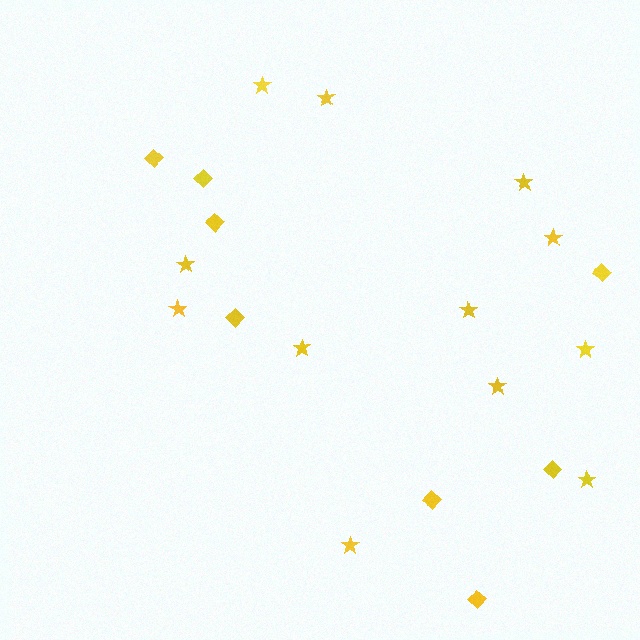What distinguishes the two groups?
There are 2 groups: one group of diamonds (8) and one group of stars (12).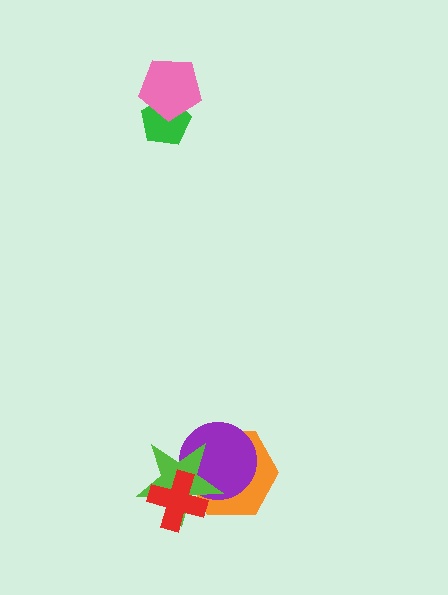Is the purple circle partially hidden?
Yes, it is partially covered by another shape.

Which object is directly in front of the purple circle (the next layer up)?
The lime star is directly in front of the purple circle.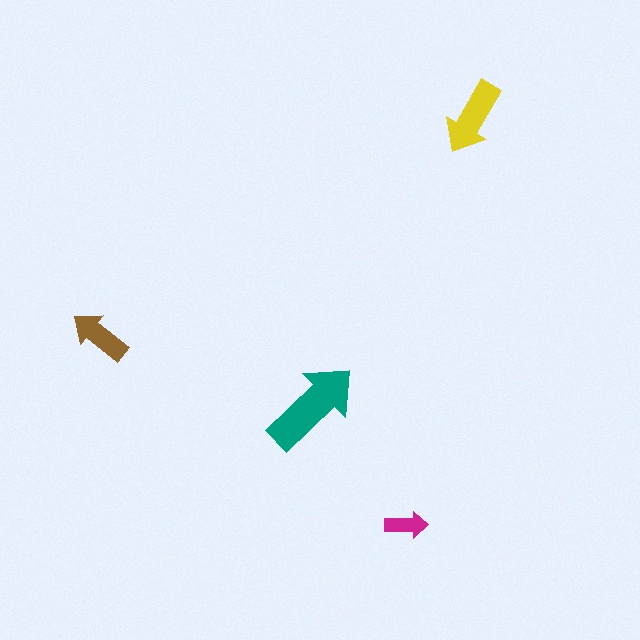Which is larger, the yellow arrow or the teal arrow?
The teal one.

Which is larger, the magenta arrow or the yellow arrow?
The yellow one.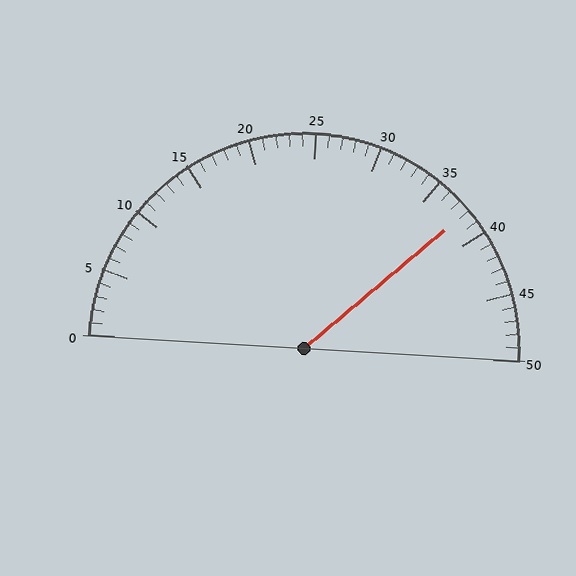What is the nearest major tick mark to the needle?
The nearest major tick mark is 40.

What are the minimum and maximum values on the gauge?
The gauge ranges from 0 to 50.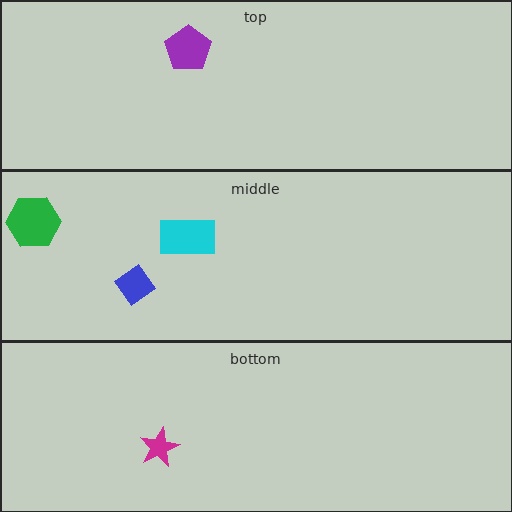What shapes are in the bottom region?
The magenta star.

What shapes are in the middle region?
The blue diamond, the cyan rectangle, the green hexagon.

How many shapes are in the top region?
1.